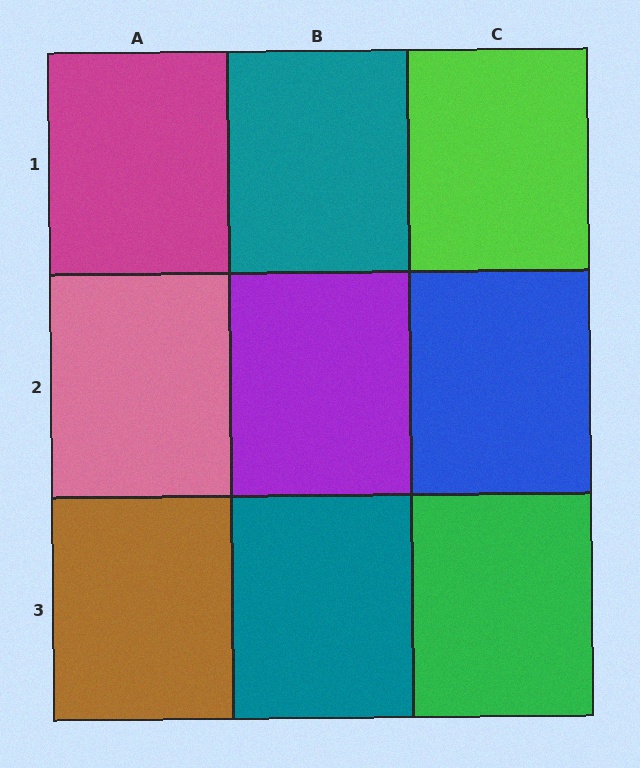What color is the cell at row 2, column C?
Blue.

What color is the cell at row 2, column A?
Pink.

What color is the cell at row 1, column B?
Teal.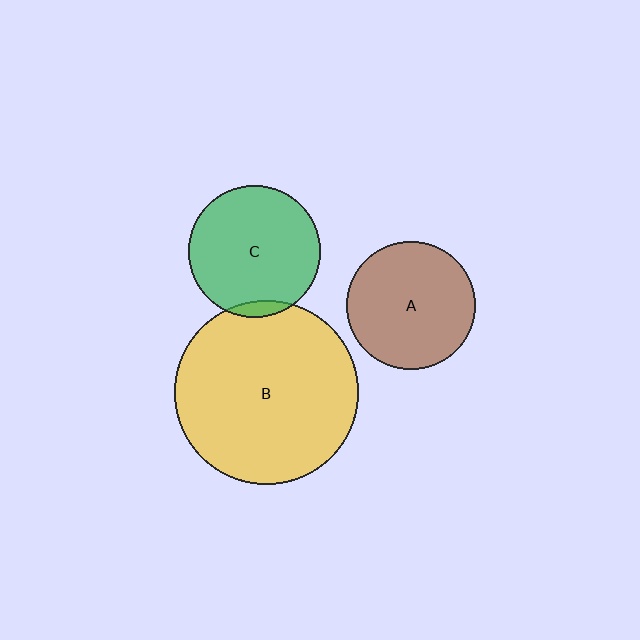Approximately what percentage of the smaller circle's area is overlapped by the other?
Approximately 5%.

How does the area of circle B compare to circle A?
Approximately 2.1 times.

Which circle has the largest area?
Circle B (yellow).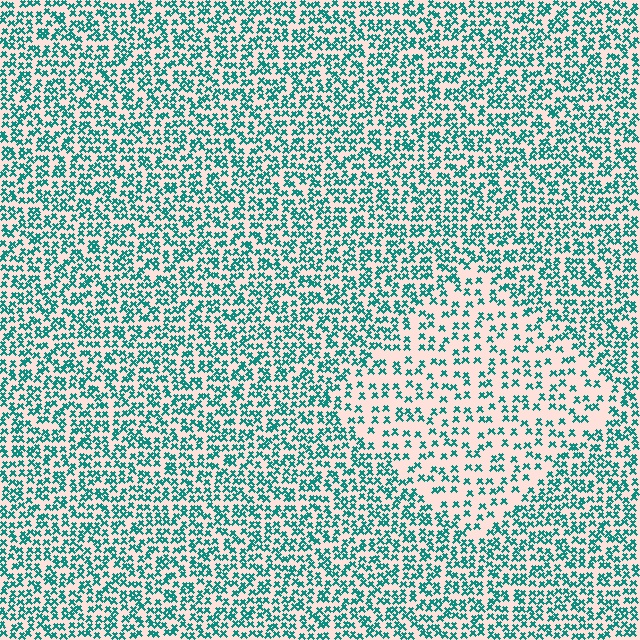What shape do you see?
I see a diamond.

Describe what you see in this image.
The image contains small teal elements arranged at two different densities. A diamond-shaped region is visible where the elements are less densely packed than the surrounding area.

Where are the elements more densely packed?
The elements are more densely packed outside the diamond boundary.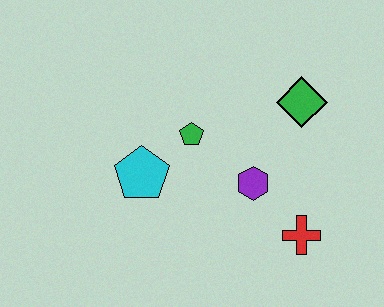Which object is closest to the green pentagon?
The cyan pentagon is closest to the green pentagon.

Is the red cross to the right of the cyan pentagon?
Yes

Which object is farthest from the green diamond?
The cyan pentagon is farthest from the green diamond.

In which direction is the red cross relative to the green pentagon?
The red cross is to the right of the green pentagon.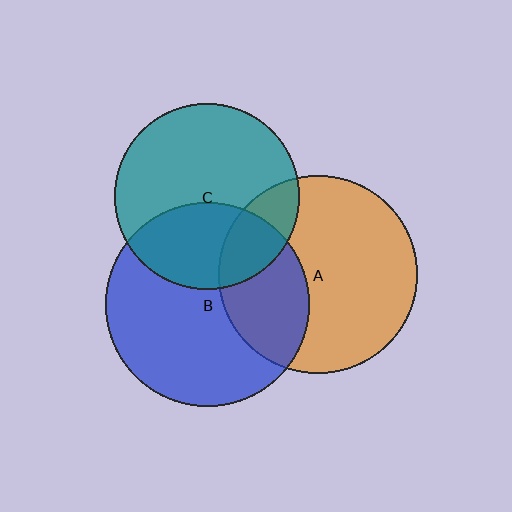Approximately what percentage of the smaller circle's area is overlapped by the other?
Approximately 20%.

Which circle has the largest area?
Circle B (blue).